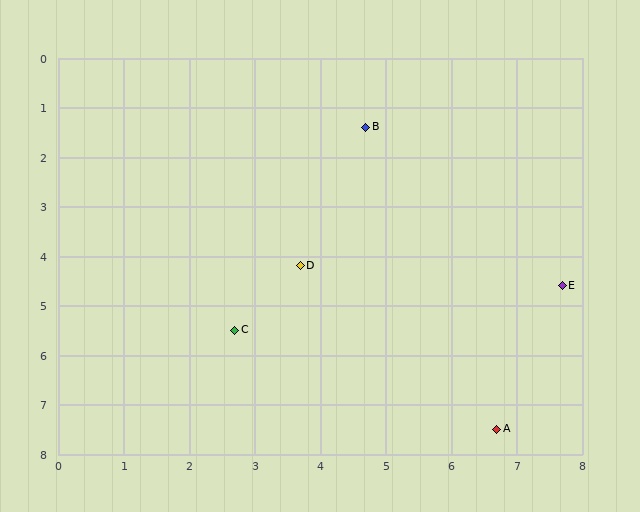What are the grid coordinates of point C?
Point C is at approximately (2.7, 5.5).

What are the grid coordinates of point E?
Point E is at approximately (7.7, 4.6).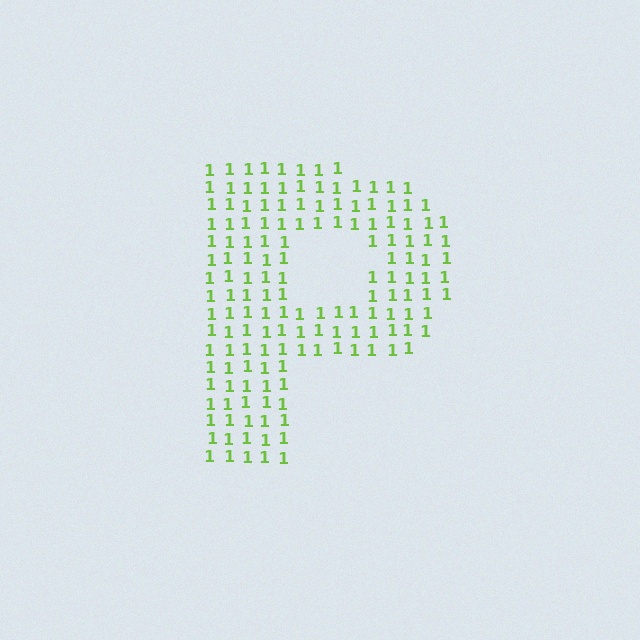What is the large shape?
The large shape is the letter P.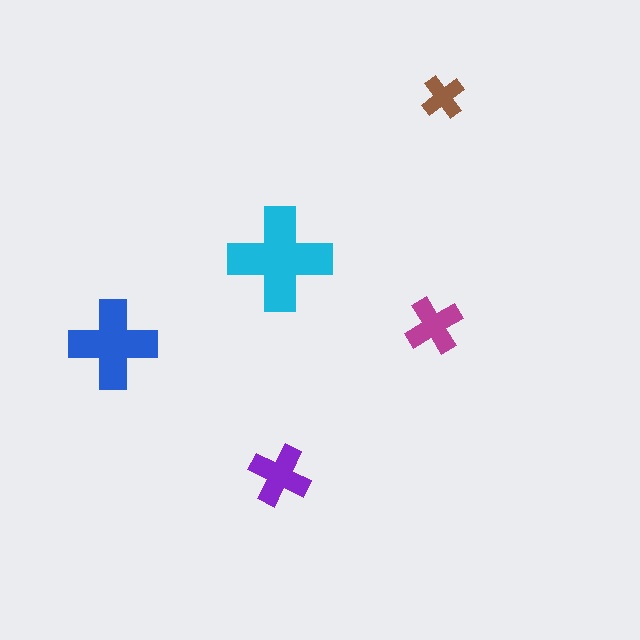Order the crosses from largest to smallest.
the cyan one, the blue one, the purple one, the magenta one, the brown one.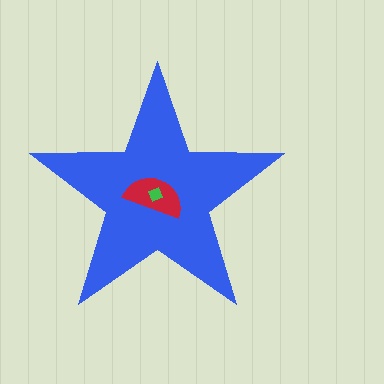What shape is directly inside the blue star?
The red semicircle.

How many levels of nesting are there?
3.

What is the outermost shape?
The blue star.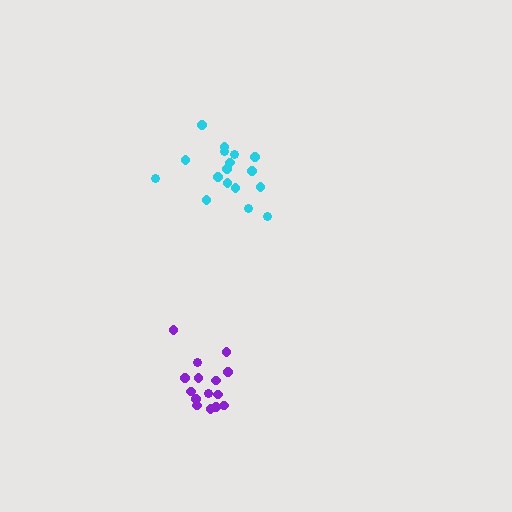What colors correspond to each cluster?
The clusters are colored: cyan, purple.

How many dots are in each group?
Group 1: 17 dots, Group 2: 15 dots (32 total).